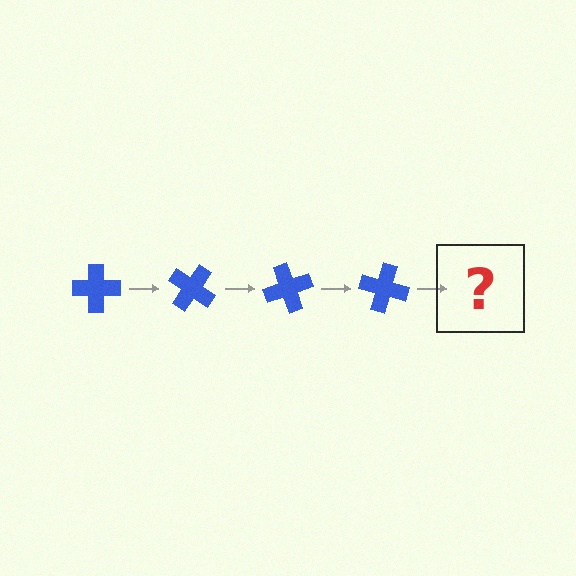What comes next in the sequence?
The next element should be a blue cross rotated 140 degrees.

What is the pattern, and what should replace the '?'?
The pattern is that the cross rotates 35 degrees each step. The '?' should be a blue cross rotated 140 degrees.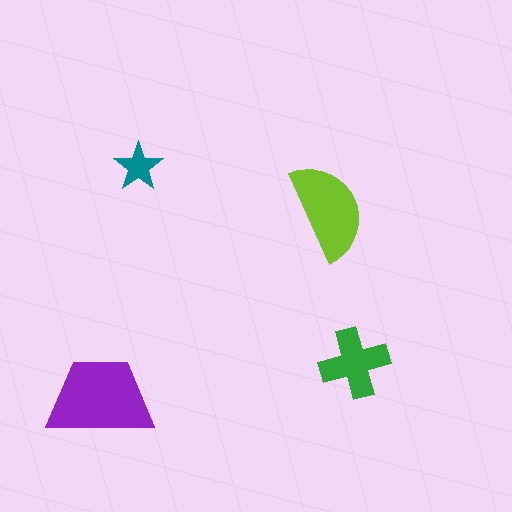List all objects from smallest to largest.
The teal star, the green cross, the lime semicircle, the purple trapezoid.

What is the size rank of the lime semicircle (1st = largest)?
2nd.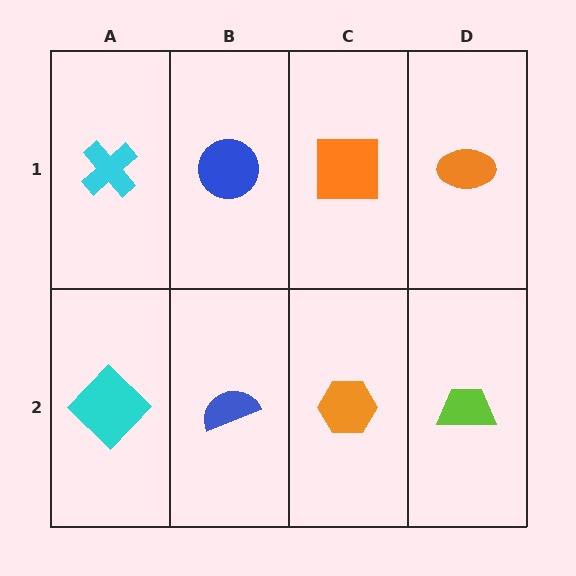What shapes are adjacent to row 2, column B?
A blue circle (row 1, column B), a cyan diamond (row 2, column A), an orange hexagon (row 2, column C).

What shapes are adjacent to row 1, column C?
An orange hexagon (row 2, column C), a blue circle (row 1, column B), an orange ellipse (row 1, column D).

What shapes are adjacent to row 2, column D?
An orange ellipse (row 1, column D), an orange hexagon (row 2, column C).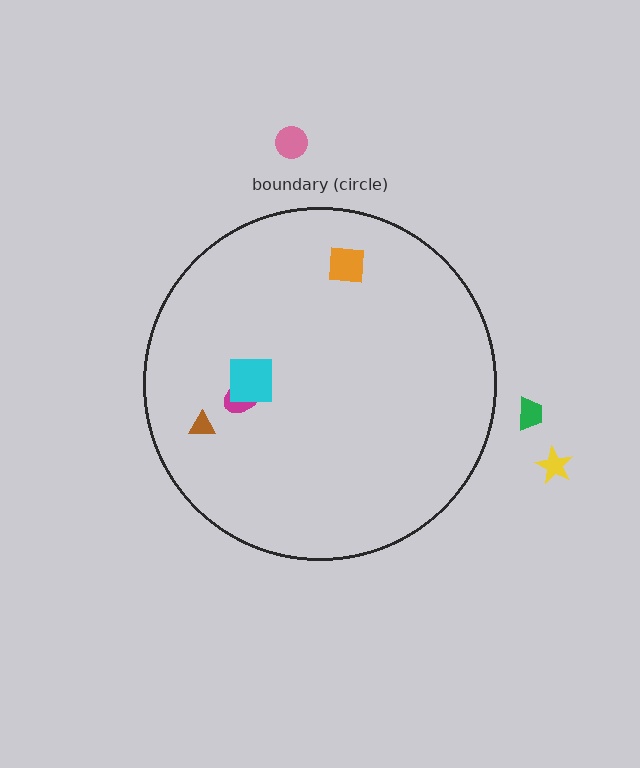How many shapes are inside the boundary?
4 inside, 3 outside.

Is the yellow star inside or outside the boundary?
Outside.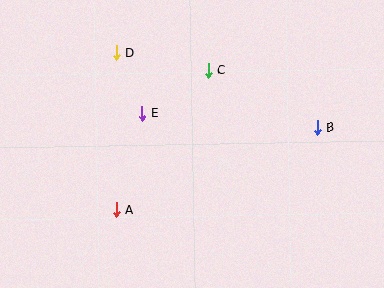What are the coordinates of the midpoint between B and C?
The midpoint between B and C is at (262, 99).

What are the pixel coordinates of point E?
Point E is at (142, 113).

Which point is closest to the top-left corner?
Point D is closest to the top-left corner.